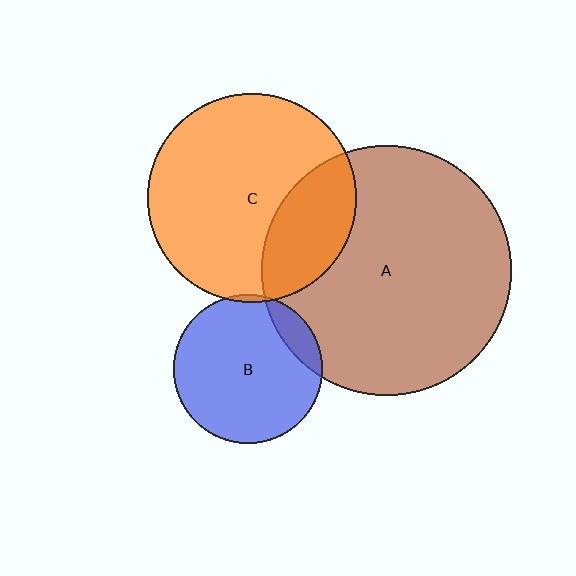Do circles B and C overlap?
Yes.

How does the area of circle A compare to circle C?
Approximately 1.4 times.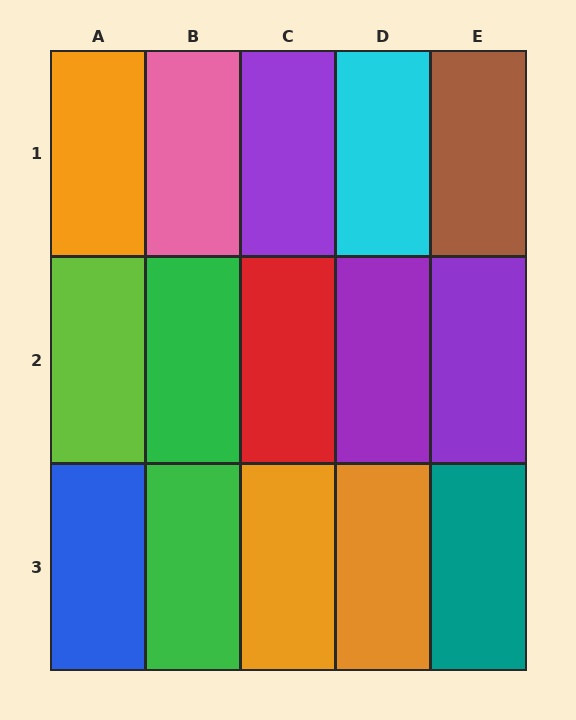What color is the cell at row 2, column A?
Lime.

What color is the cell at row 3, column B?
Green.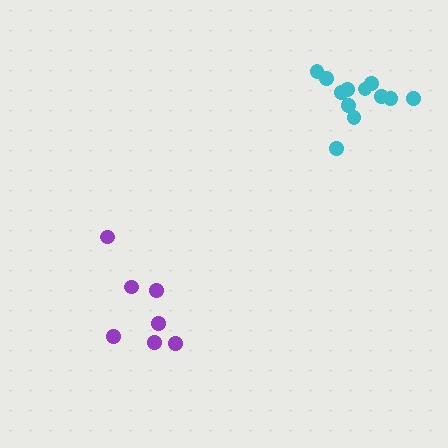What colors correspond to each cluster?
The clusters are colored: cyan, purple.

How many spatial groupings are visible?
There are 2 spatial groupings.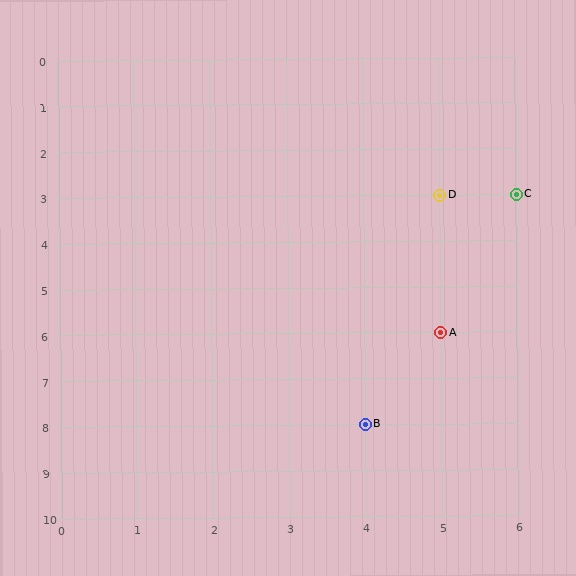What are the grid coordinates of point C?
Point C is at grid coordinates (6, 3).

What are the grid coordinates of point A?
Point A is at grid coordinates (5, 6).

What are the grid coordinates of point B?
Point B is at grid coordinates (4, 8).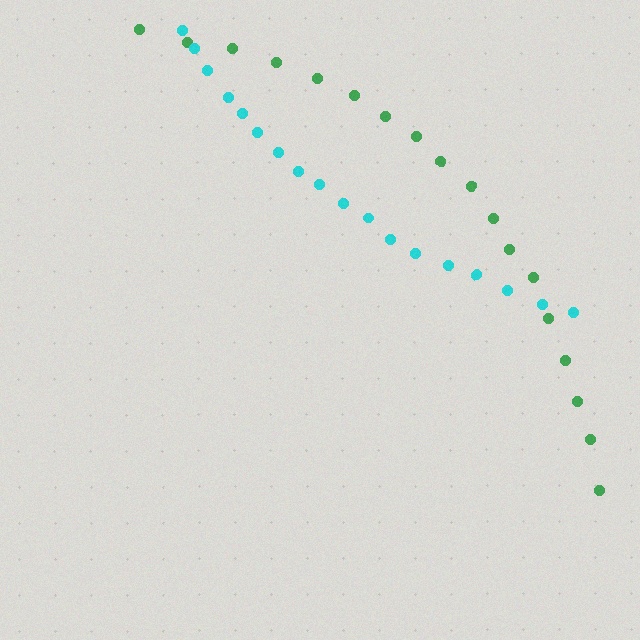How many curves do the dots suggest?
There are 2 distinct paths.